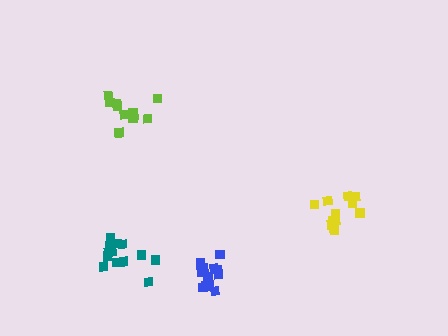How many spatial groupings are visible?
There are 4 spatial groupings.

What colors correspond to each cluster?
The clusters are colored: blue, lime, yellow, teal.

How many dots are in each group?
Group 1: 12 dots, Group 2: 11 dots, Group 3: 12 dots, Group 4: 13 dots (48 total).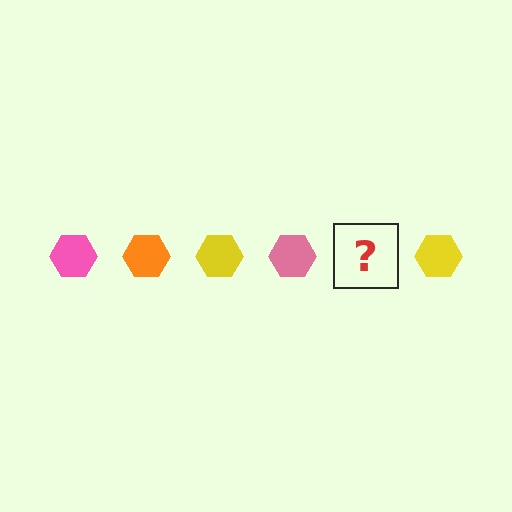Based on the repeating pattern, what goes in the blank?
The blank should be an orange hexagon.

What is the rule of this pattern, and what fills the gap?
The rule is that the pattern cycles through pink, orange, yellow hexagons. The gap should be filled with an orange hexagon.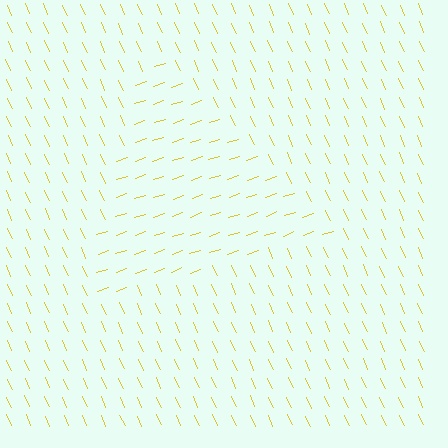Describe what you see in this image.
The image is filled with small yellow line segments. A triangle region in the image has lines oriented differently from the surrounding lines, creating a visible texture boundary.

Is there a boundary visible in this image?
Yes, there is a texture boundary formed by a change in line orientation.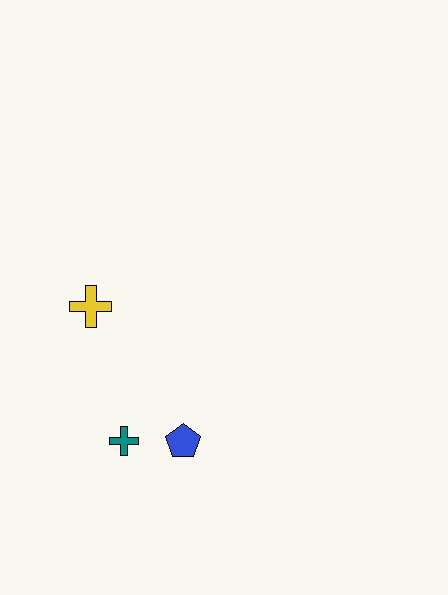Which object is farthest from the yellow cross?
The blue pentagon is farthest from the yellow cross.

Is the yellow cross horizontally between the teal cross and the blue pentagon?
No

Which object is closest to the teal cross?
The blue pentagon is closest to the teal cross.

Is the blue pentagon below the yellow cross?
Yes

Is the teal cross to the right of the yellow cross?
Yes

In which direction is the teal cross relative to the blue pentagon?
The teal cross is to the left of the blue pentagon.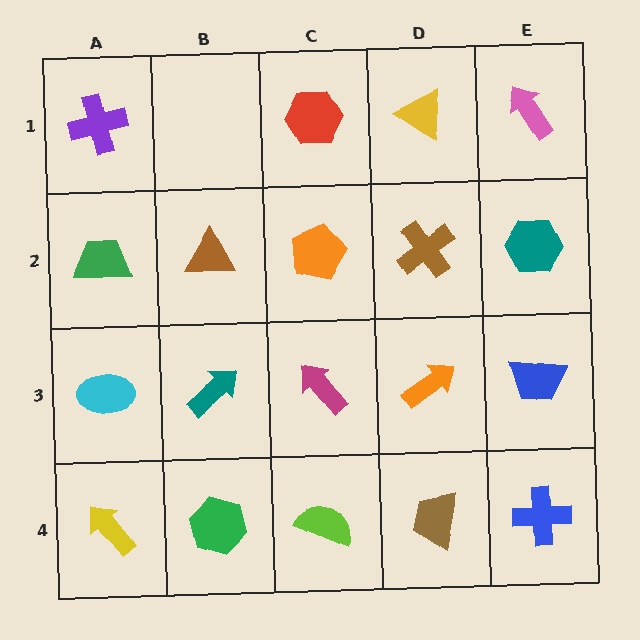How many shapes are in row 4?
5 shapes.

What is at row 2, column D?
A brown cross.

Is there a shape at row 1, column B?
No, that cell is empty.